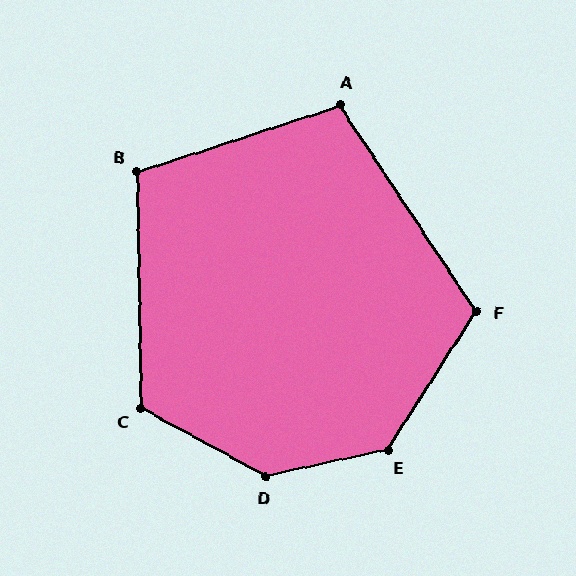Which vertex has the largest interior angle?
D, at approximately 139 degrees.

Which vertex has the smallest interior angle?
A, at approximately 105 degrees.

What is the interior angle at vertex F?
Approximately 114 degrees (obtuse).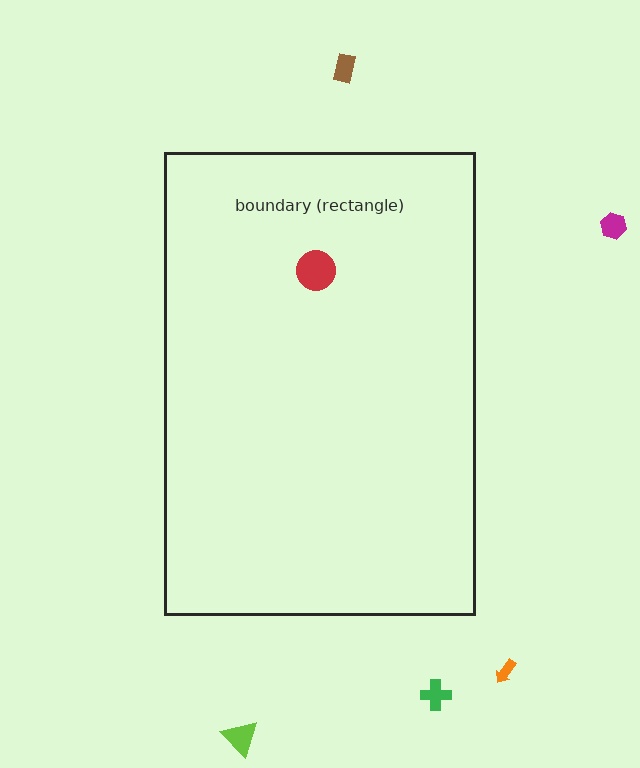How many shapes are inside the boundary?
1 inside, 5 outside.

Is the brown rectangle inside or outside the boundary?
Outside.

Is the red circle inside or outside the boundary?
Inside.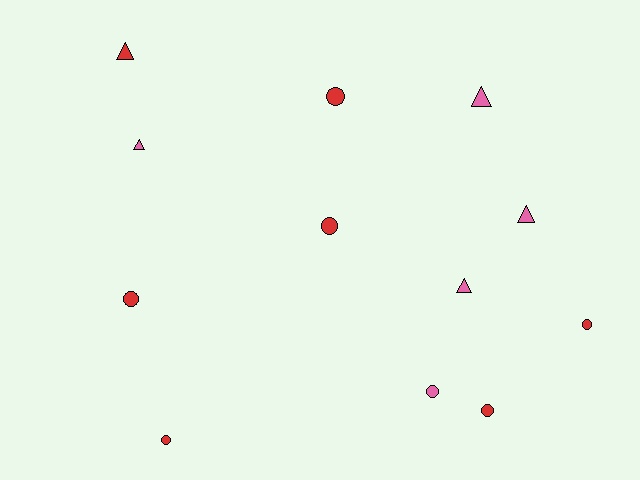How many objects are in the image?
There are 12 objects.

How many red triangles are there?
There is 1 red triangle.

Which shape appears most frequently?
Circle, with 7 objects.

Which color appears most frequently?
Red, with 7 objects.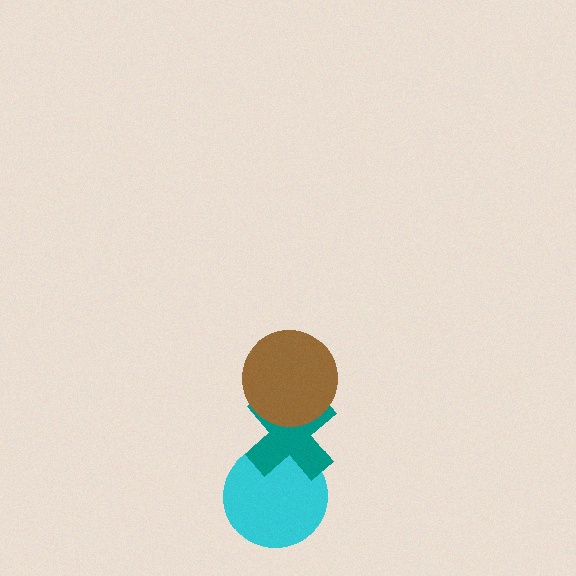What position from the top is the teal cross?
The teal cross is 2nd from the top.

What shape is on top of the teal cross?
The brown circle is on top of the teal cross.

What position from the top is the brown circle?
The brown circle is 1st from the top.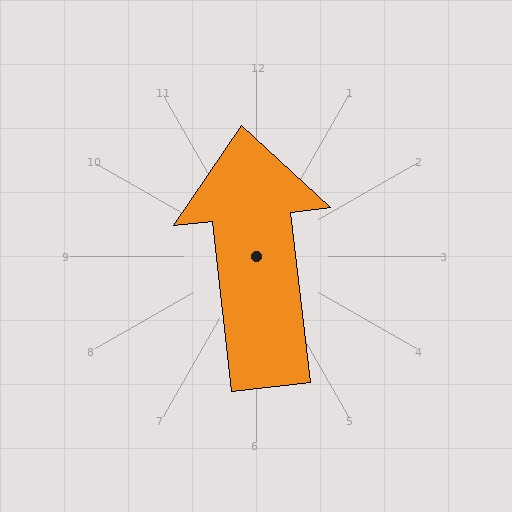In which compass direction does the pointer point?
North.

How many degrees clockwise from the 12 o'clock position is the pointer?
Approximately 354 degrees.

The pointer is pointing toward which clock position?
Roughly 12 o'clock.